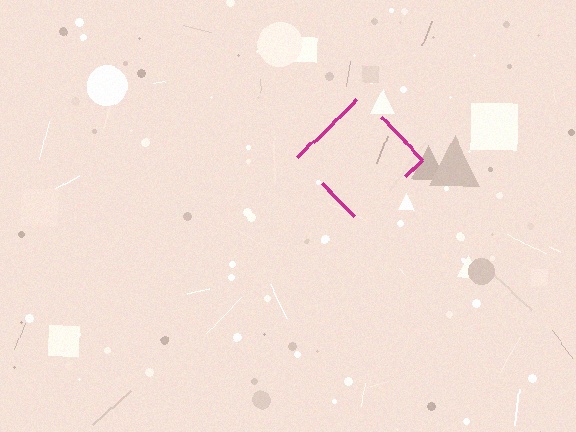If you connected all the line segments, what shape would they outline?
They would outline a diamond.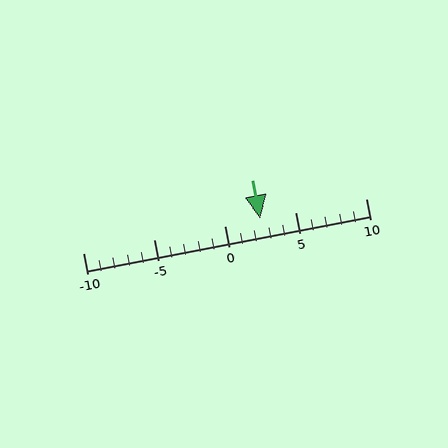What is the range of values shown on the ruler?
The ruler shows values from -10 to 10.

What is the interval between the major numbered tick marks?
The major tick marks are spaced 5 units apart.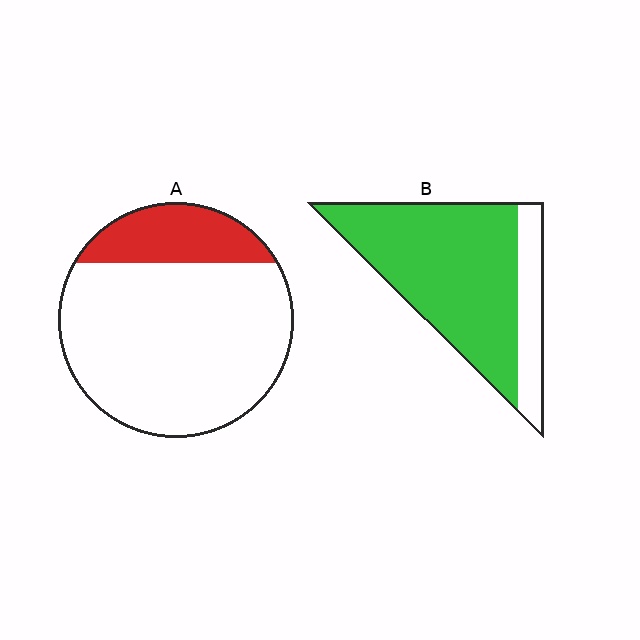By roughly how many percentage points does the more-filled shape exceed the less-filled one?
By roughly 60 percentage points (B over A).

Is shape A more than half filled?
No.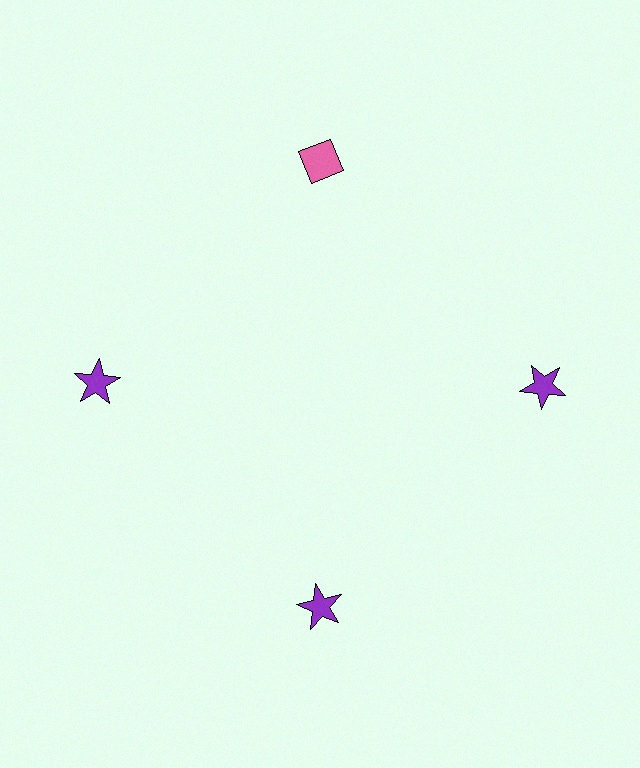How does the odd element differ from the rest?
It differs in both color (pink instead of purple) and shape (diamond instead of star).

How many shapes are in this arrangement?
There are 4 shapes arranged in a ring pattern.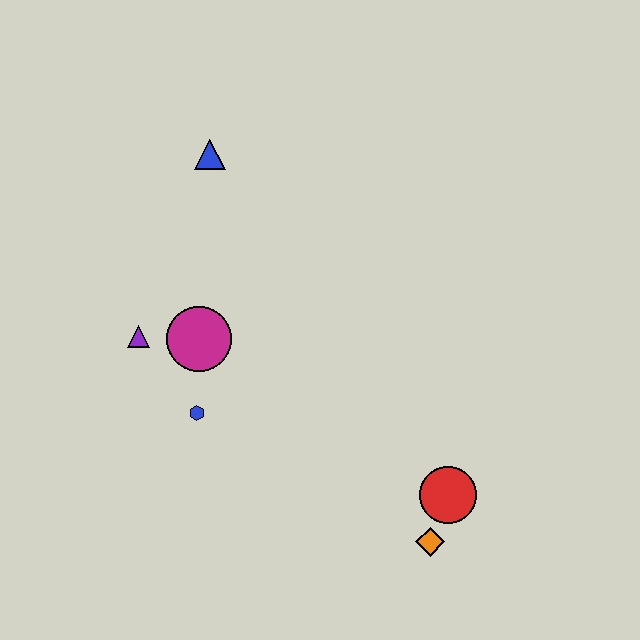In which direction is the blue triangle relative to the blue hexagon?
The blue triangle is above the blue hexagon.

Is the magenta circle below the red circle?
No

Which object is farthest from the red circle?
The blue triangle is farthest from the red circle.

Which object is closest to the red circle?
The orange diamond is closest to the red circle.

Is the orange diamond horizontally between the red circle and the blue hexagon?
Yes